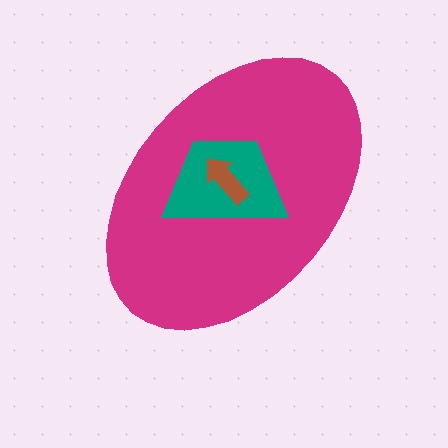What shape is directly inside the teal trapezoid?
The brown arrow.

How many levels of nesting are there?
3.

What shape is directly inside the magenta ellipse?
The teal trapezoid.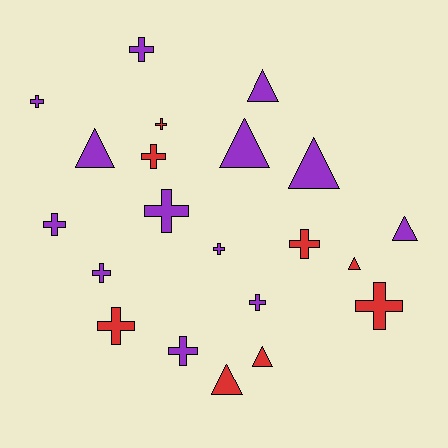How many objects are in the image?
There are 21 objects.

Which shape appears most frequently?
Cross, with 13 objects.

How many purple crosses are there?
There are 8 purple crosses.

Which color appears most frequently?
Purple, with 13 objects.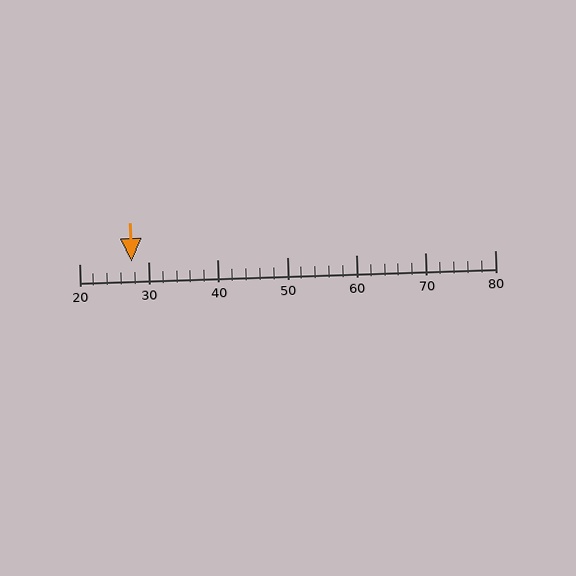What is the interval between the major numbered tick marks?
The major tick marks are spaced 10 units apart.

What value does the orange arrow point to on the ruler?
The orange arrow points to approximately 28.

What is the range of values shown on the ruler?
The ruler shows values from 20 to 80.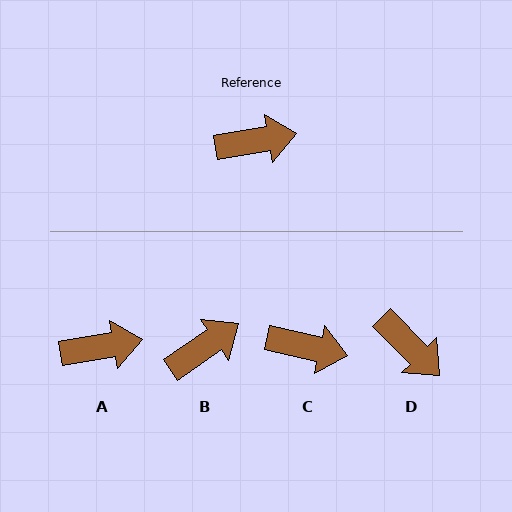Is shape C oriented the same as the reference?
No, it is off by about 22 degrees.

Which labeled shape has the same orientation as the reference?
A.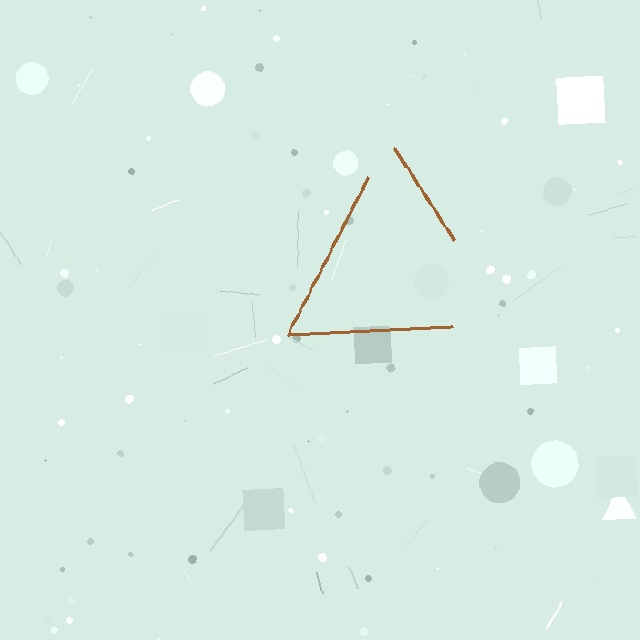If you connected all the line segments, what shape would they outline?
They would outline a triangle.